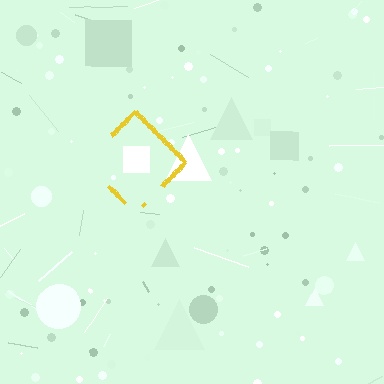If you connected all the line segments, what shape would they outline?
They would outline a diamond.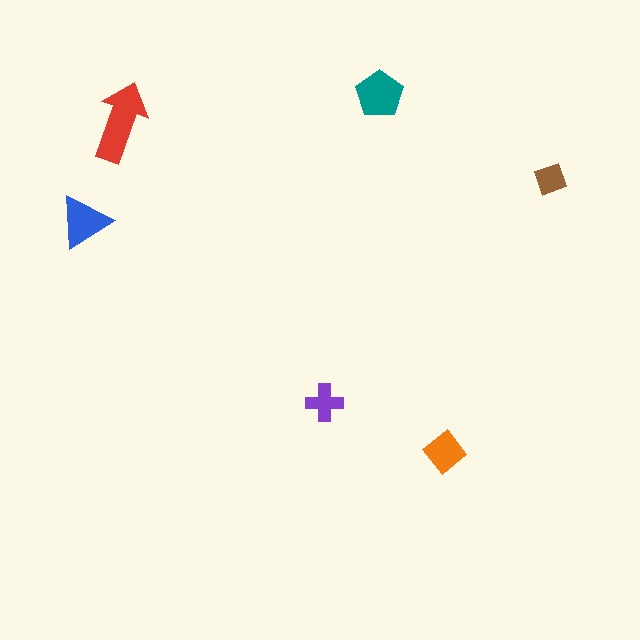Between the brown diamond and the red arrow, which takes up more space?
The red arrow.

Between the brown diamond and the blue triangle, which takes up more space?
The blue triangle.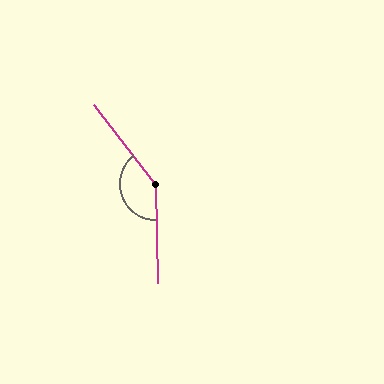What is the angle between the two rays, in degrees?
Approximately 144 degrees.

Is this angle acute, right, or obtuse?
It is obtuse.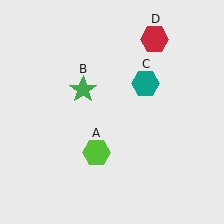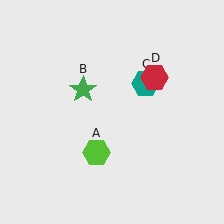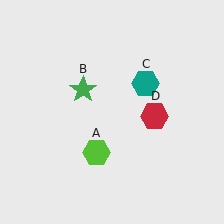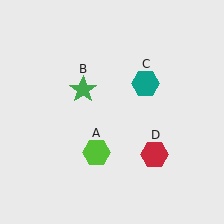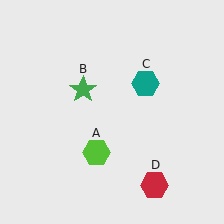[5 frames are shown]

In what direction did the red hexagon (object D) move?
The red hexagon (object D) moved down.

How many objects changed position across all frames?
1 object changed position: red hexagon (object D).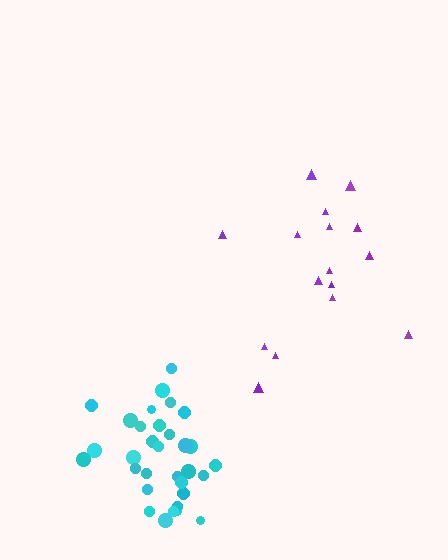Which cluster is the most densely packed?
Cyan.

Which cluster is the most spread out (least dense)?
Purple.